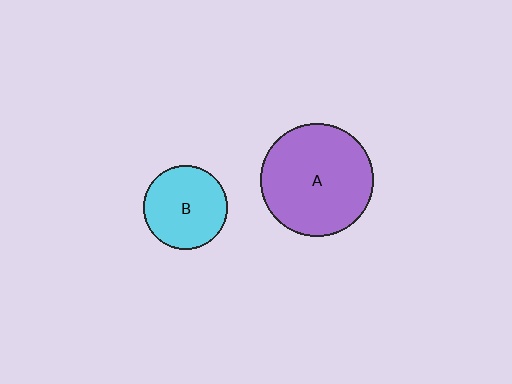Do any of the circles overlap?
No, none of the circles overlap.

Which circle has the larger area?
Circle A (purple).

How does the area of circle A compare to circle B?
Approximately 1.8 times.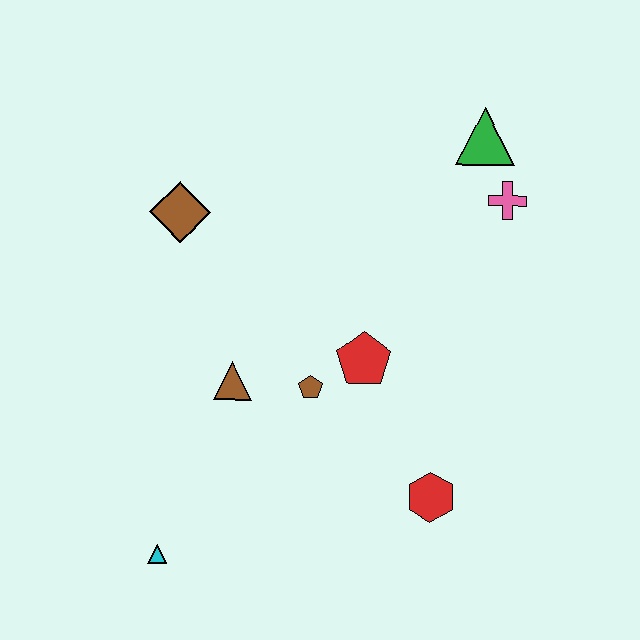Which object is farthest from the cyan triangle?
The green triangle is farthest from the cyan triangle.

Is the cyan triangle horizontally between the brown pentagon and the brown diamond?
No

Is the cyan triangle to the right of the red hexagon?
No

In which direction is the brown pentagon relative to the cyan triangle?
The brown pentagon is above the cyan triangle.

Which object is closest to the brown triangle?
The brown pentagon is closest to the brown triangle.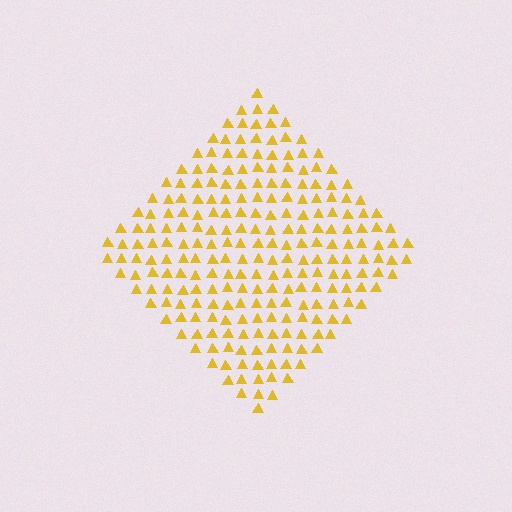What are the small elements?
The small elements are triangles.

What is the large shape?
The large shape is a diamond.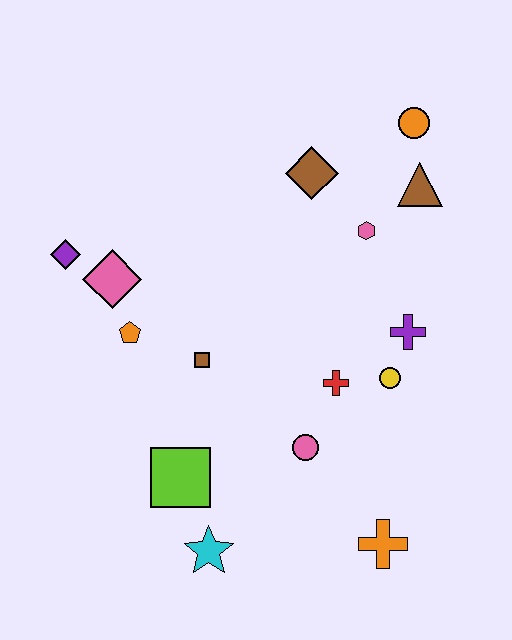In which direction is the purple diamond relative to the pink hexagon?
The purple diamond is to the left of the pink hexagon.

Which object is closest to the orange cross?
The pink circle is closest to the orange cross.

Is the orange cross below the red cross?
Yes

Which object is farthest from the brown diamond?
The cyan star is farthest from the brown diamond.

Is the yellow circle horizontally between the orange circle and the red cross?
Yes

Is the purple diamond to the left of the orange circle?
Yes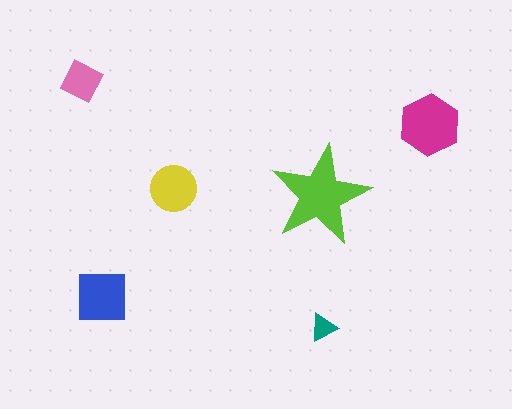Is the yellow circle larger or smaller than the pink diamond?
Larger.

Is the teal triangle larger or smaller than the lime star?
Smaller.